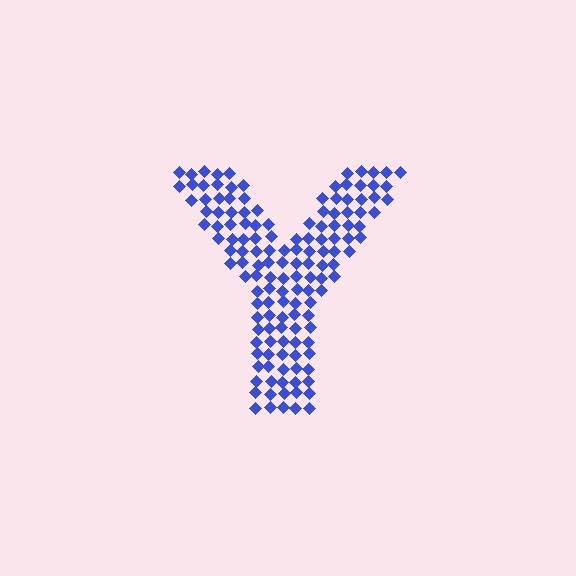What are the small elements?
The small elements are diamonds.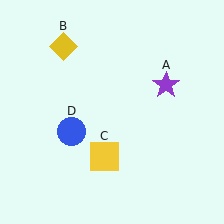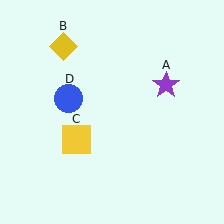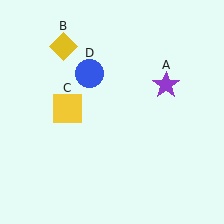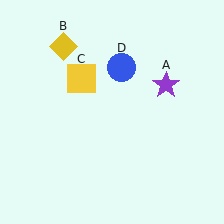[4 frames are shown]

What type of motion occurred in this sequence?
The yellow square (object C), blue circle (object D) rotated clockwise around the center of the scene.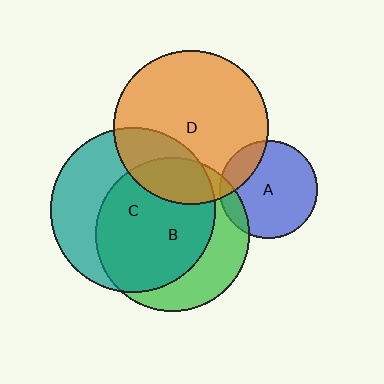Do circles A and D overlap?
Yes.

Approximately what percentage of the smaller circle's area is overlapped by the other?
Approximately 20%.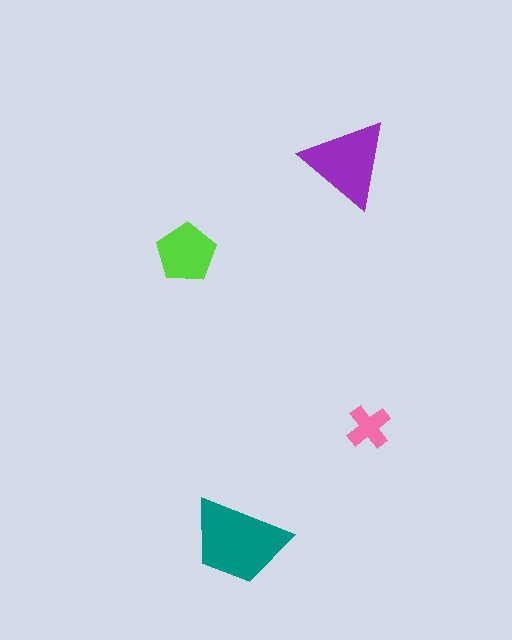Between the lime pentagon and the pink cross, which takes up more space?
The lime pentagon.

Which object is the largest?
The teal trapezoid.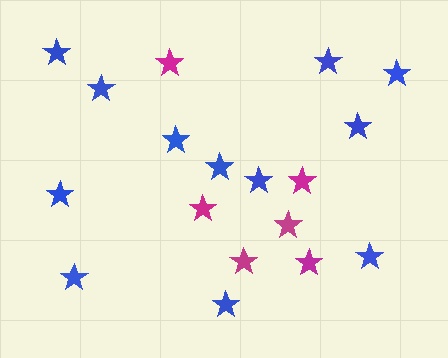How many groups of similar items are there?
There are 2 groups: one group of blue stars (12) and one group of magenta stars (6).